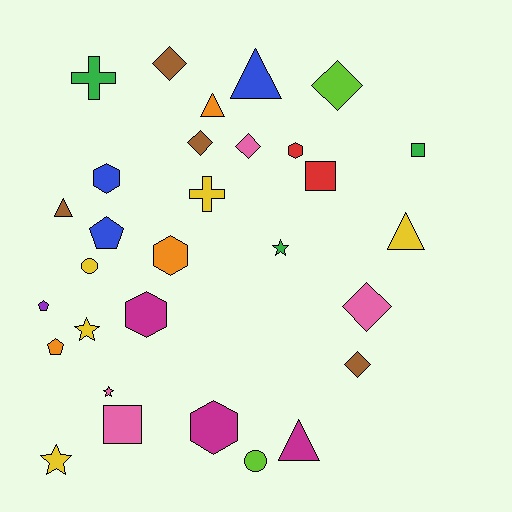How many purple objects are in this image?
There is 1 purple object.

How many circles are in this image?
There are 2 circles.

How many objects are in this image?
There are 30 objects.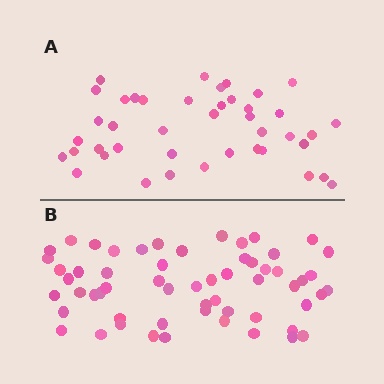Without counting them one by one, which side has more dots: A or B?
Region B (the bottom region) has more dots.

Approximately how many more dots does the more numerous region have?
Region B has approximately 15 more dots than region A.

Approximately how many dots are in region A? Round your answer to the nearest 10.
About 40 dots. (The exact count is 42, which rounds to 40.)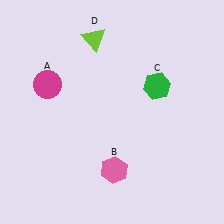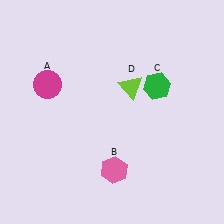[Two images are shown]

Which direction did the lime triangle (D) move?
The lime triangle (D) moved down.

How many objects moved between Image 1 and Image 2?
1 object moved between the two images.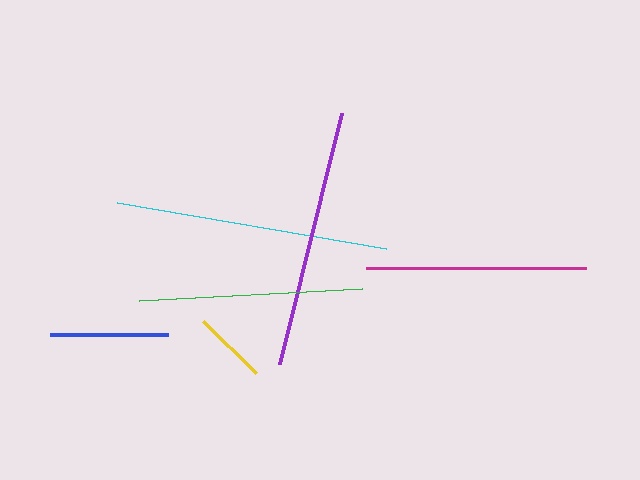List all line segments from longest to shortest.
From longest to shortest: cyan, purple, green, magenta, blue, yellow.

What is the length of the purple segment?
The purple segment is approximately 258 pixels long.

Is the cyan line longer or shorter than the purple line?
The cyan line is longer than the purple line.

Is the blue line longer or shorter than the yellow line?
The blue line is longer than the yellow line.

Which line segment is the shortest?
The yellow line is the shortest at approximately 74 pixels.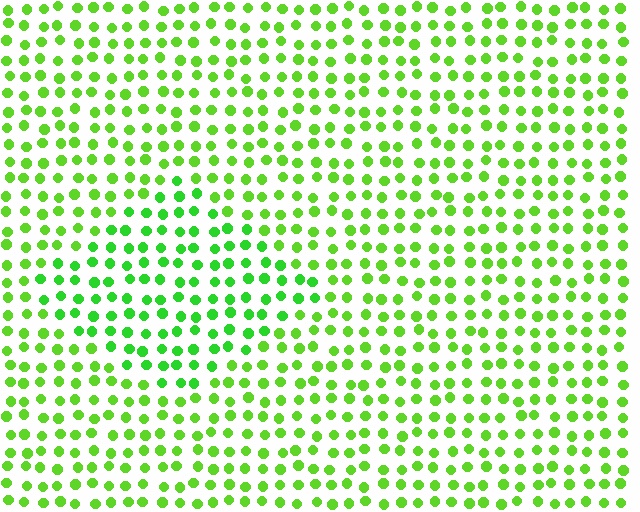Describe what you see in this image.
The image is filled with small lime elements in a uniform arrangement. A diamond-shaped region is visible where the elements are tinted to a slightly different hue, forming a subtle color boundary.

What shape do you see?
I see a diamond.